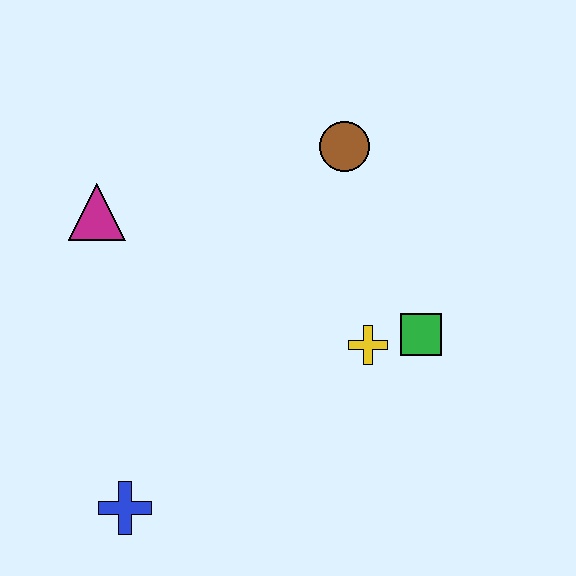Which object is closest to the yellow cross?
The green square is closest to the yellow cross.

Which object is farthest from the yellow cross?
The magenta triangle is farthest from the yellow cross.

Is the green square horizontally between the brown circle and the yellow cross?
No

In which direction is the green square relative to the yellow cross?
The green square is to the right of the yellow cross.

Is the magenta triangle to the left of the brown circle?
Yes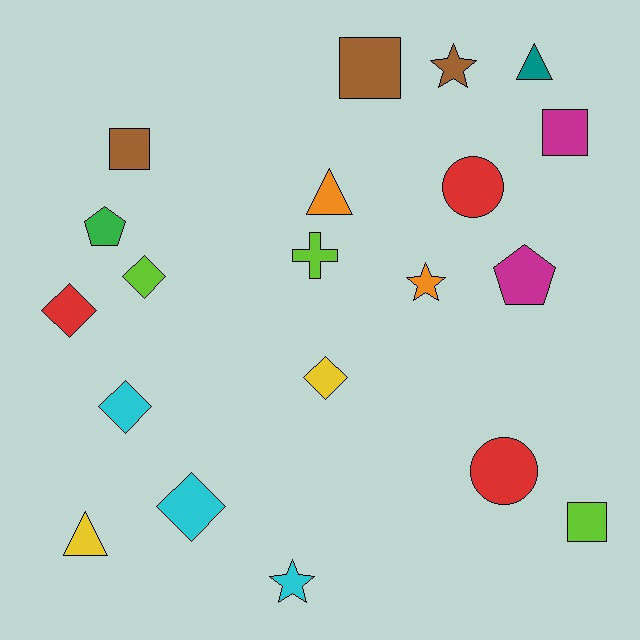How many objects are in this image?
There are 20 objects.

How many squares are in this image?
There are 4 squares.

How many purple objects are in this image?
There are no purple objects.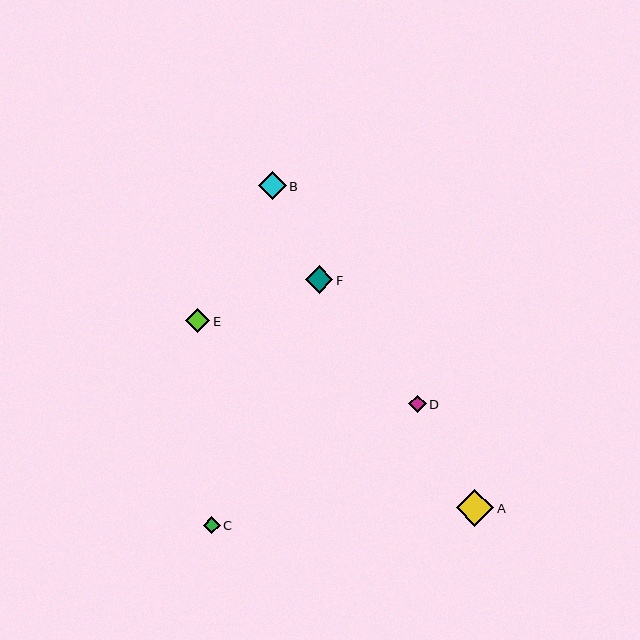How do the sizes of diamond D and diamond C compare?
Diamond D and diamond C are approximately the same size.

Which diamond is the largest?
Diamond A is the largest with a size of approximately 37 pixels.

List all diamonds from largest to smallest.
From largest to smallest: A, F, B, E, D, C.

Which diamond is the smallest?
Diamond C is the smallest with a size of approximately 17 pixels.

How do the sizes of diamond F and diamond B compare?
Diamond F and diamond B are approximately the same size.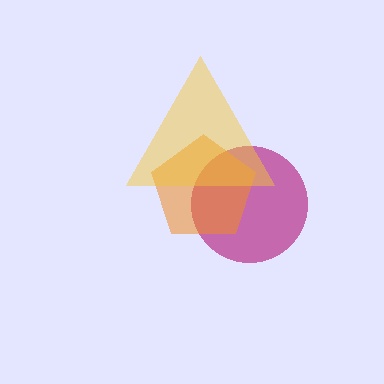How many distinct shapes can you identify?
There are 3 distinct shapes: a magenta circle, an orange pentagon, a yellow triangle.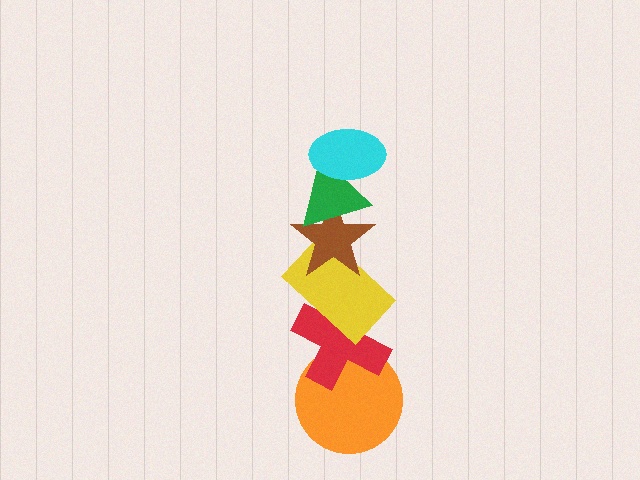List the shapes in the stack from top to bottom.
From top to bottom: the cyan ellipse, the green triangle, the brown star, the yellow rectangle, the red cross, the orange circle.